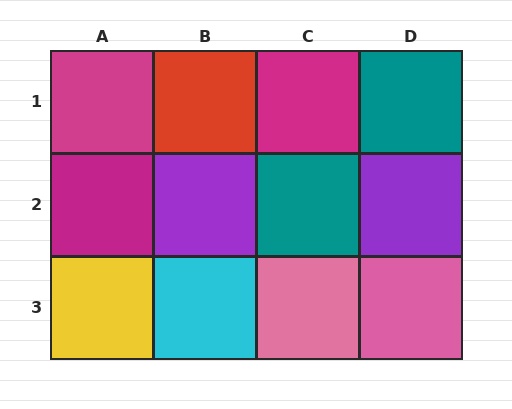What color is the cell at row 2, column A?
Magenta.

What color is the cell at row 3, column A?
Yellow.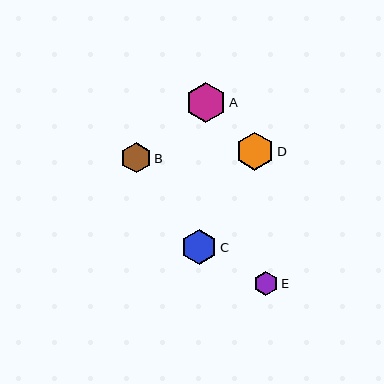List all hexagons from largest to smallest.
From largest to smallest: A, D, C, B, E.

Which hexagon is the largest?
Hexagon A is the largest with a size of approximately 41 pixels.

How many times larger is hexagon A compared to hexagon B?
Hexagon A is approximately 1.3 times the size of hexagon B.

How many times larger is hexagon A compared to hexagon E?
Hexagon A is approximately 1.7 times the size of hexagon E.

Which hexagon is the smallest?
Hexagon E is the smallest with a size of approximately 24 pixels.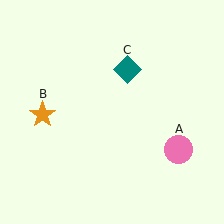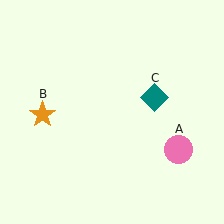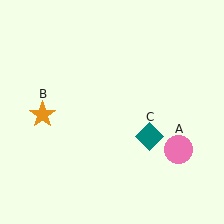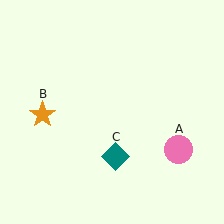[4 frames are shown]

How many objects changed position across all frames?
1 object changed position: teal diamond (object C).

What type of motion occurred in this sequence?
The teal diamond (object C) rotated clockwise around the center of the scene.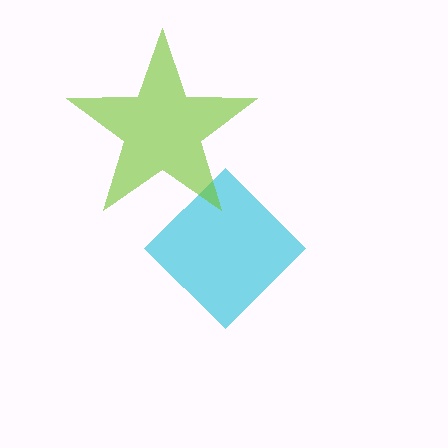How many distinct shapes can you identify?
There are 2 distinct shapes: a cyan diamond, a lime star.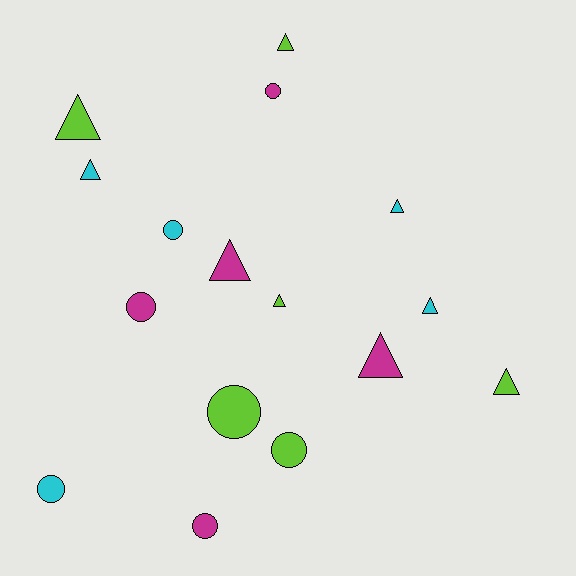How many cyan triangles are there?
There are 3 cyan triangles.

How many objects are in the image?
There are 16 objects.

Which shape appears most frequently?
Triangle, with 9 objects.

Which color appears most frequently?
Lime, with 6 objects.